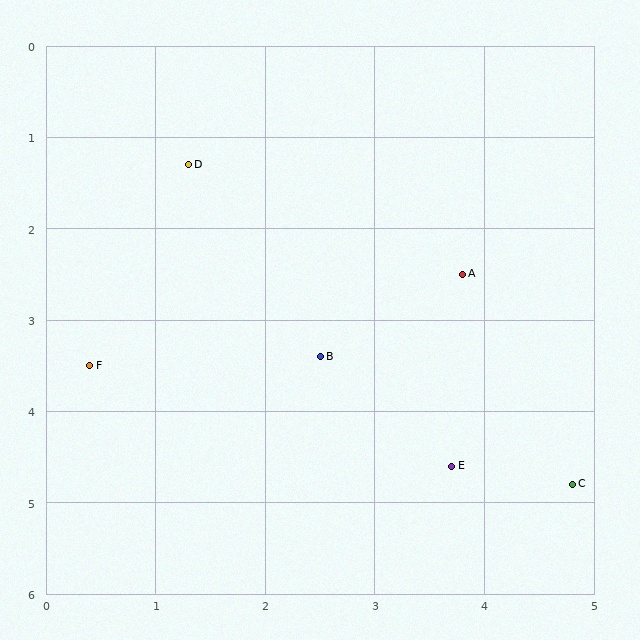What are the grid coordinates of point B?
Point B is at approximately (2.5, 3.4).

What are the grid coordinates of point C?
Point C is at approximately (4.8, 4.8).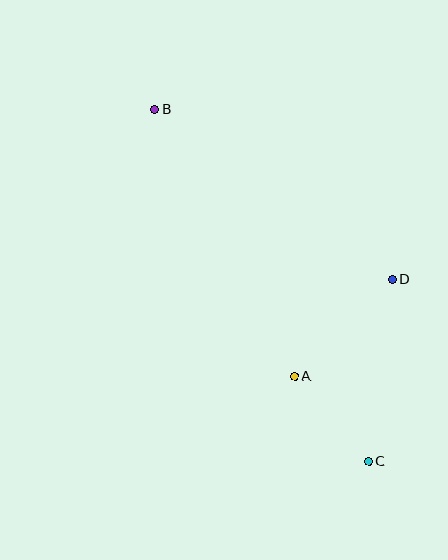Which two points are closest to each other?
Points A and C are closest to each other.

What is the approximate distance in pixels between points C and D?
The distance between C and D is approximately 183 pixels.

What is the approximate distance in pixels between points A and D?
The distance between A and D is approximately 137 pixels.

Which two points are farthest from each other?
Points B and C are farthest from each other.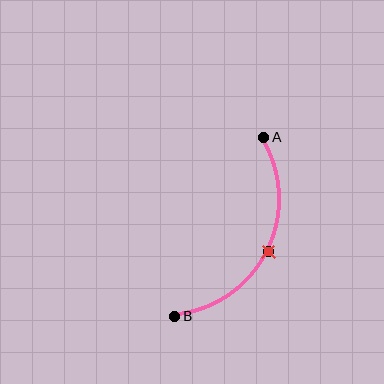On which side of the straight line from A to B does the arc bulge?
The arc bulges to the right of the straight line connecting A and B.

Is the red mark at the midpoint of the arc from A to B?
Yes. The red mark lies on the arc at equal arc-length from both A and B — it is the arc midpoint.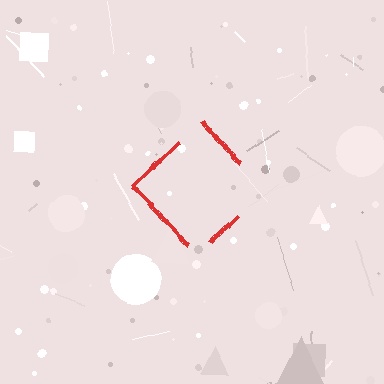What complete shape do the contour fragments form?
The contour fragments form a diamond.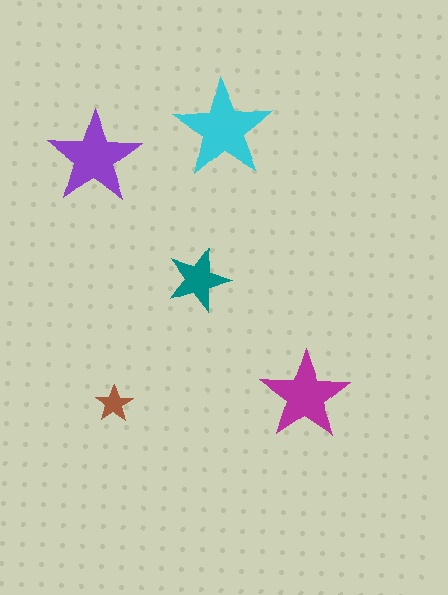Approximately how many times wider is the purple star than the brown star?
About 2.5 times wider.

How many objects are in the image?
There are 5 objects in the image.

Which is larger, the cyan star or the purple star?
The cyan one.